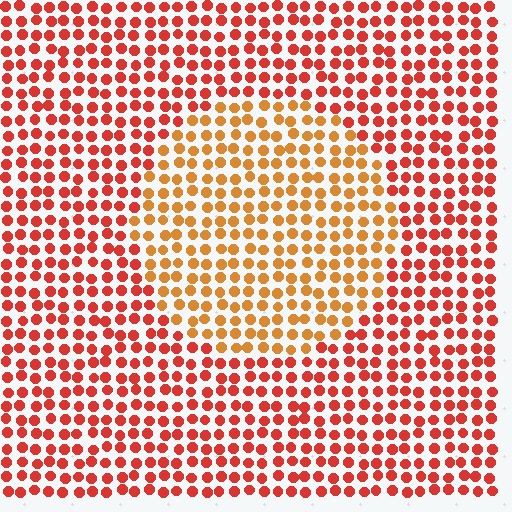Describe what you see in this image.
The image is filled with small red elements in a uniform arrangement. A circle-shaped region is visible where the elements are tinted to a slightly different hue, forming a subtle color boundary.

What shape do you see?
I see a circle.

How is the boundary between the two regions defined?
The boundary is defined purely by a slight shift in hue (about 30 degrees). Spacing, size, and orientation are identical on both sides.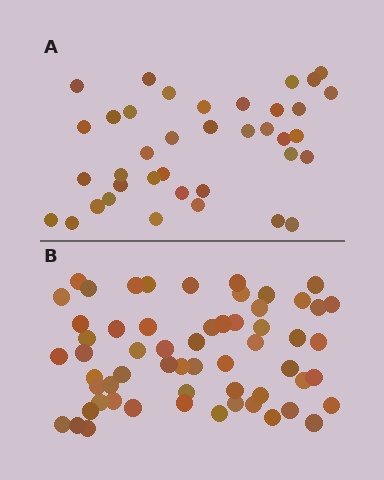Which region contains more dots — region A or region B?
Region B (the bottom region) has more dots.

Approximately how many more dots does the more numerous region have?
Region B has approximately 20 more dots than region A.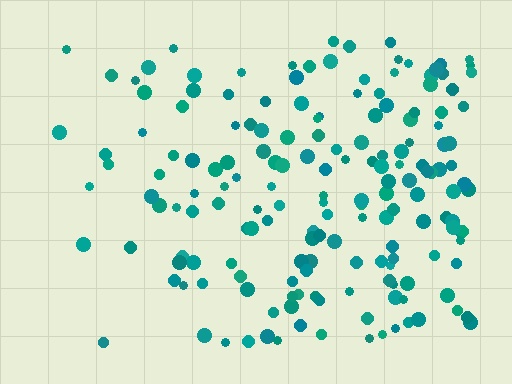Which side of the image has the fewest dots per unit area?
The left.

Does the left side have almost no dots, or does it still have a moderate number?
Still a moderate number, just noticeably fewer than the right.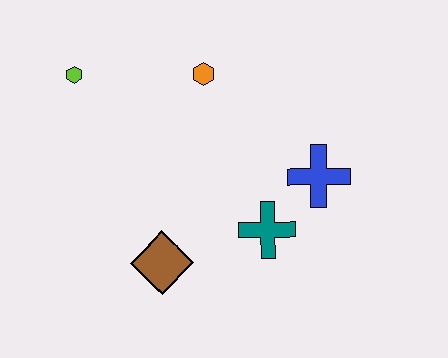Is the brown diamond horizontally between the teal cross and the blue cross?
No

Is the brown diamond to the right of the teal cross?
No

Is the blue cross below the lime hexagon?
Yes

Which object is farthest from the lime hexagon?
The blue cross is farthest from the lime hexagon.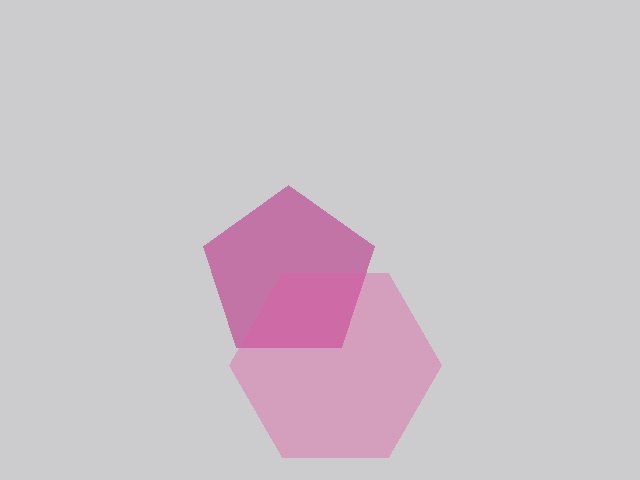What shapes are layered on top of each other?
The layered shapes are: a magenta pentagon, a pink hexagon.